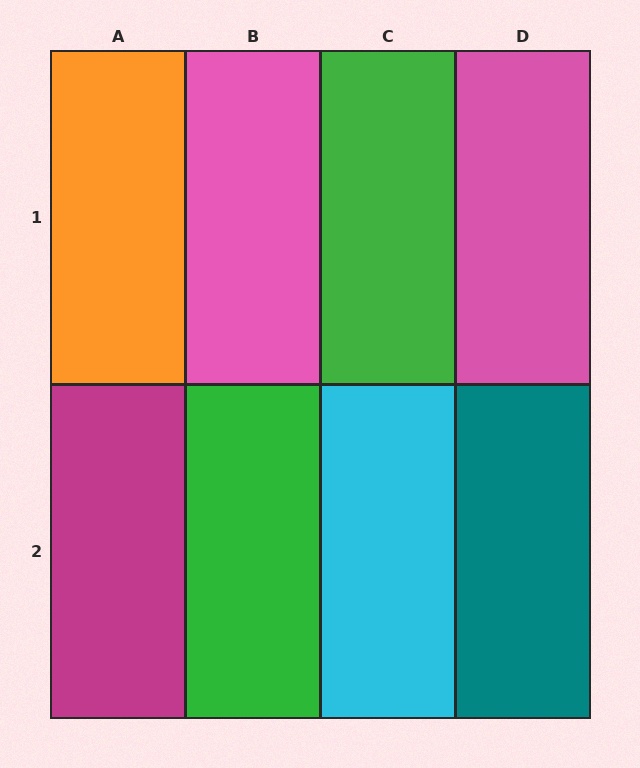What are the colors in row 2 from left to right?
Magenta, green, cyan, teal.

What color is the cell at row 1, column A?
Orange.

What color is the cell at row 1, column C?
Green.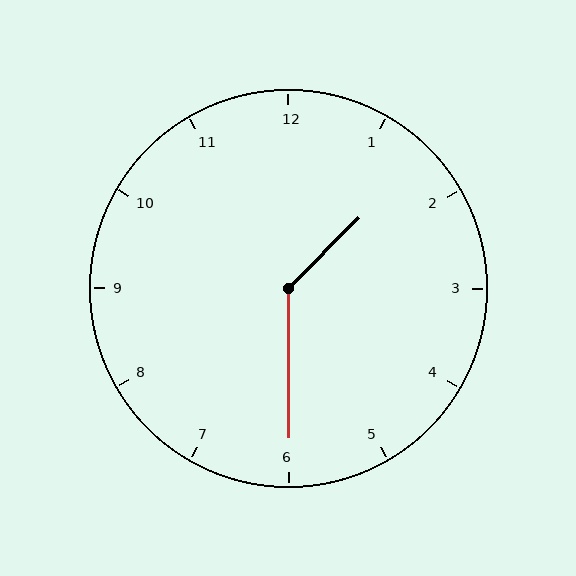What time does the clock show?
1:30.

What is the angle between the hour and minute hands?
Approximately 135 degrees.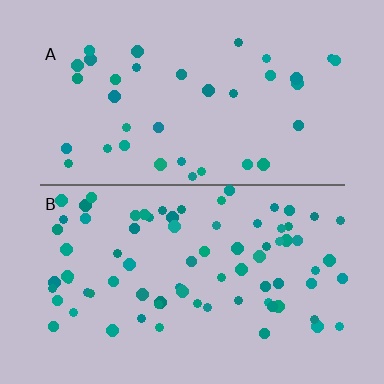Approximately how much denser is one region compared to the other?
Approximately 2.1× — region B over region A.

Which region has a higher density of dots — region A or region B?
B (the bottom).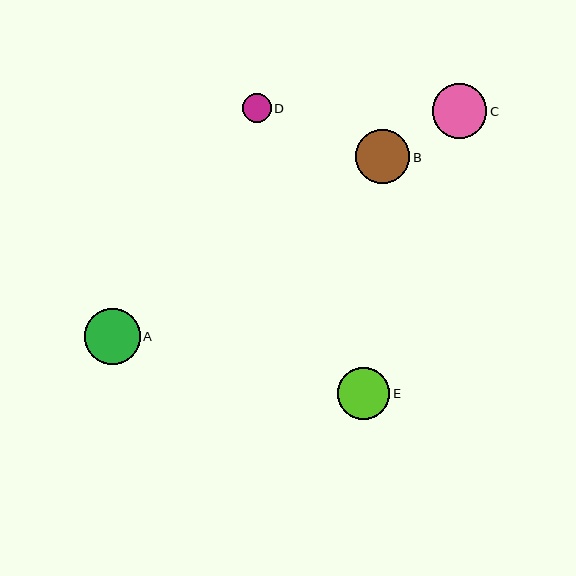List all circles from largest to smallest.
From largest to smallest: A, C, B, E, D.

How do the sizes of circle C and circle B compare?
Circle C and circle B are approximately the same size.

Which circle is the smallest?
Circle D is the smallest with a size of approximately 29 pixels.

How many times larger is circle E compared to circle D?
Circle E is approximately 1.8 times the size of circle D.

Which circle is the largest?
Circle A is the largest with a size of approximately 56 pixels.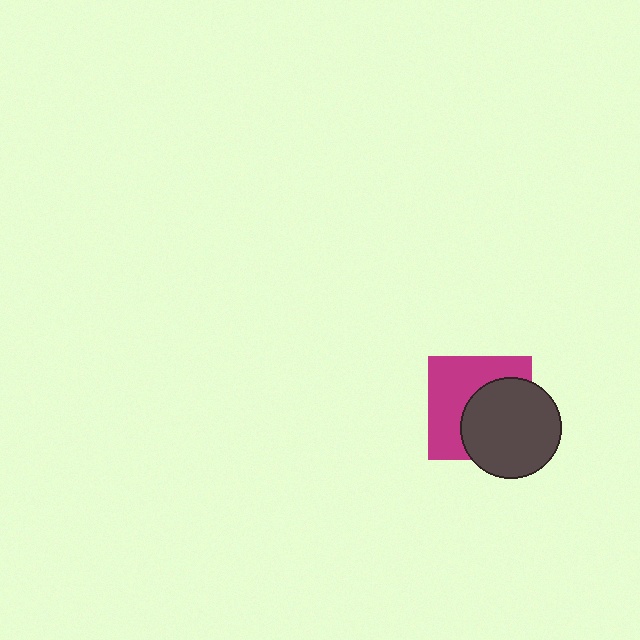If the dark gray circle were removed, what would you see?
You would see the complete magenta square.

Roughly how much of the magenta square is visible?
About half of it is visible (roughly 52%).